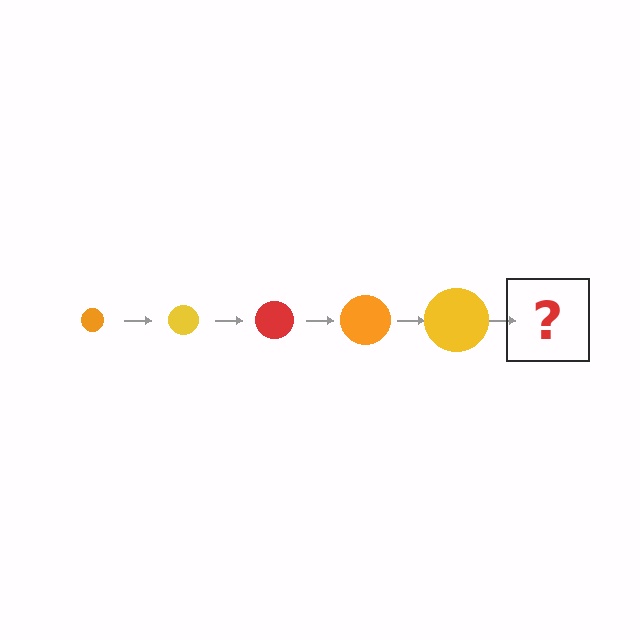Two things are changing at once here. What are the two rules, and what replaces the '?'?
The two rules are that the circle grows larger each step and the color cycles through orange, yellow, and red. The '?' should be a red circle, larger than the previous one.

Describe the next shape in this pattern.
It should be a red circle, larger than the previous one.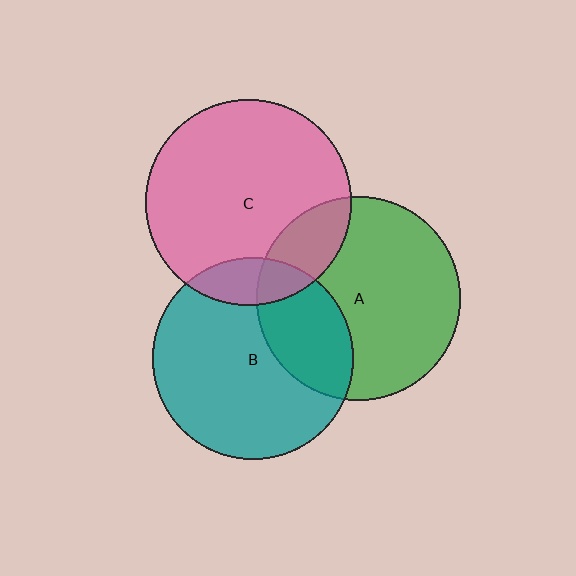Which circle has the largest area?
Circle C (pink).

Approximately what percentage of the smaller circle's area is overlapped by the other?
Approximately 30%.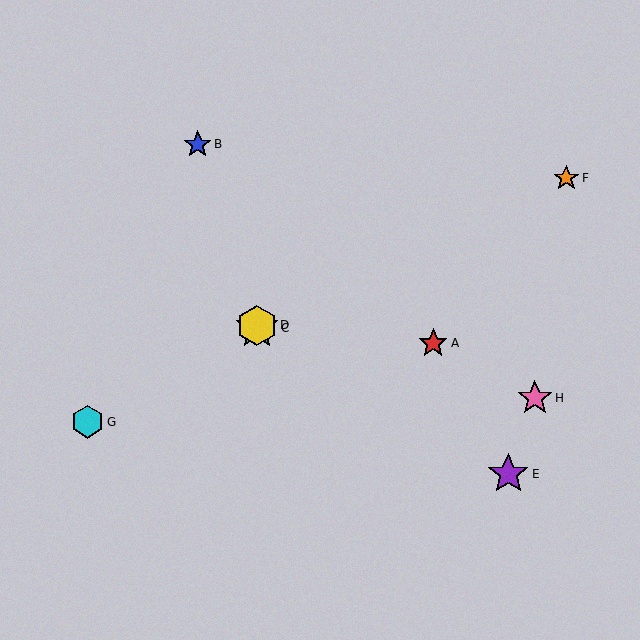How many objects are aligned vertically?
2 objects (C, D) are aligned vertically.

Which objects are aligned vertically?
Objects C, D are aligned vertically.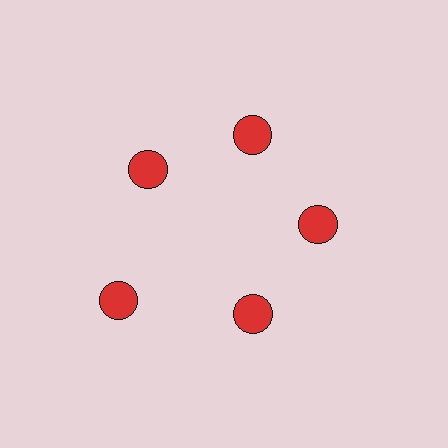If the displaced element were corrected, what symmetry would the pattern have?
It would have 5-fold rotational symmetry — the pattern would map onto itself every 72 degrees.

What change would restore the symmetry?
The symmetry would be restored by moving it inward, back onto the ring so that all 5 circles sit at equal angles and equal distance from the center.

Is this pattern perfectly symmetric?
No. The 5 red circles are arranged in a ring, but one element near the 8 o'clock position is pushed outward from the center, breaking the 5-fold rotational symmetry.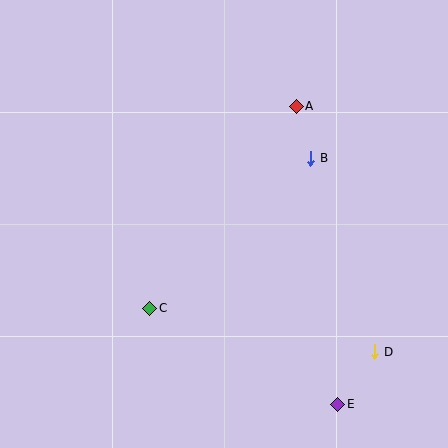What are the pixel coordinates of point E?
Point E is at (338, 404).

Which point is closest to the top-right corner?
Point A is closest to the top-right corner.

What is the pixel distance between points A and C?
The distance between A and C is 250 pixels.